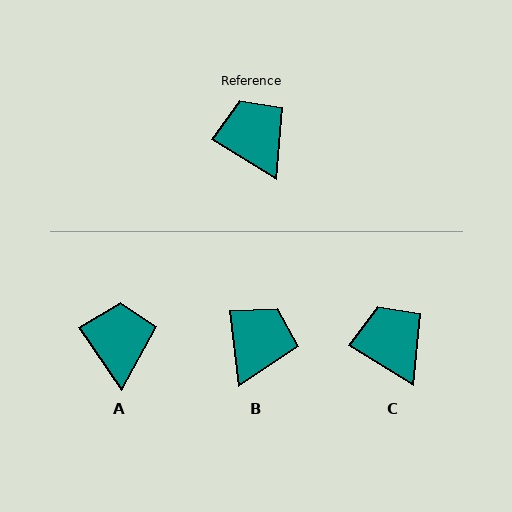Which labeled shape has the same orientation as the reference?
C.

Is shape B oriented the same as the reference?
No, it is off by about 52 degrees.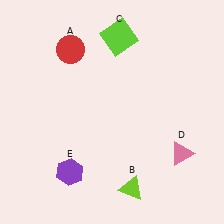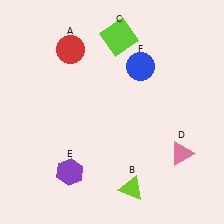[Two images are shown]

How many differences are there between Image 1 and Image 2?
There is 1 difference between the two images.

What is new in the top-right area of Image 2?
A blue circle (F) was added in the top-right area of Image 2.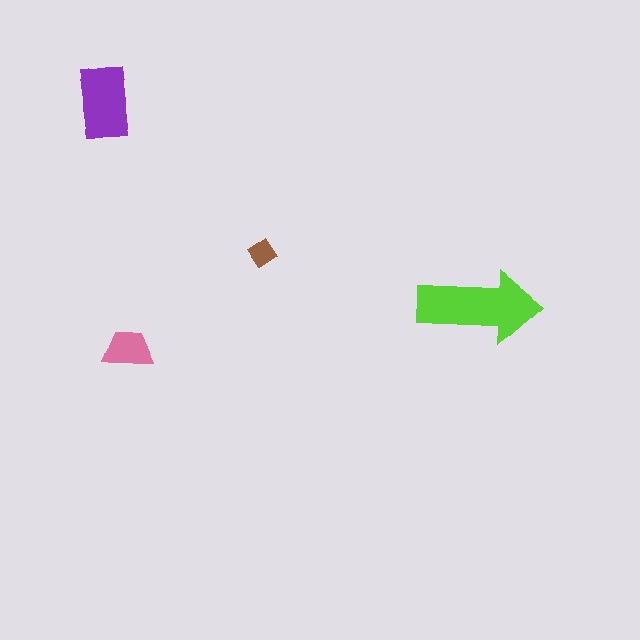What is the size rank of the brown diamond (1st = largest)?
4th.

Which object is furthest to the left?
The purple rectangle is leftmost.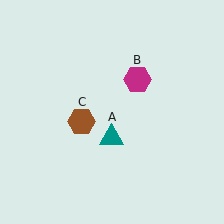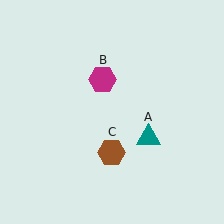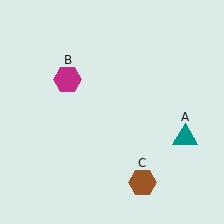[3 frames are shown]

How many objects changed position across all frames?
3 objects changed position: teal triangle (object A), magenta hexagon (object B), brown hexagon (object C).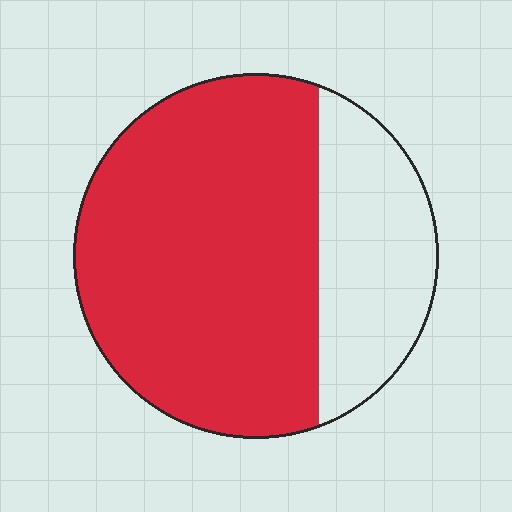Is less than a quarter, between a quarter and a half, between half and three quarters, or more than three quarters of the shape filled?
Between half and three quarters.